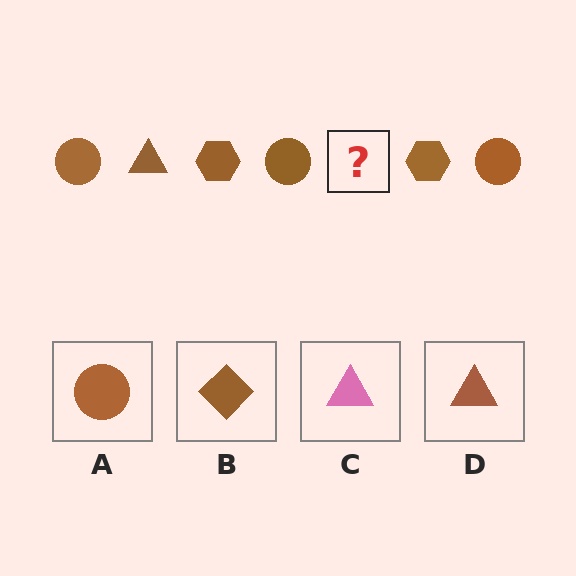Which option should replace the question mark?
Option D.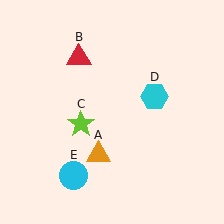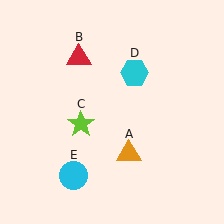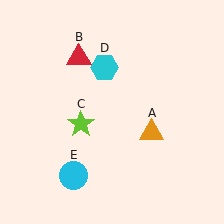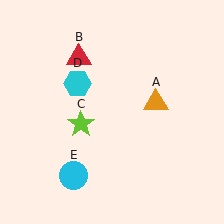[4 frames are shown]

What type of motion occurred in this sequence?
The orange triangle (object A), cyan hexagon (object D) rotated counterclockwise around the center of the scene.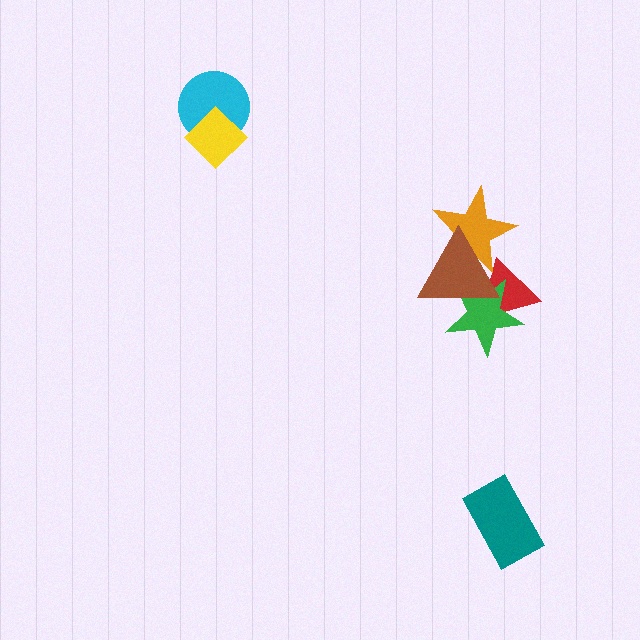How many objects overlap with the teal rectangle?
0 objects overlap with the teal rectangle.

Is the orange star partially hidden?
Yes, it is partially covered by another shape.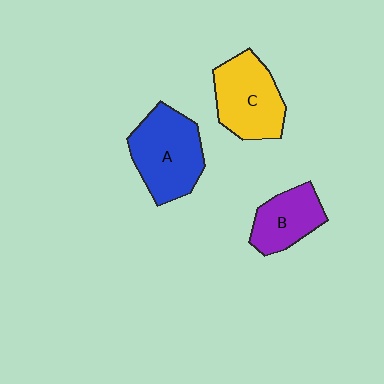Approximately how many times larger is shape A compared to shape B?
Approximately 1.5 times.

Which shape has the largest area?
Shape A (blue).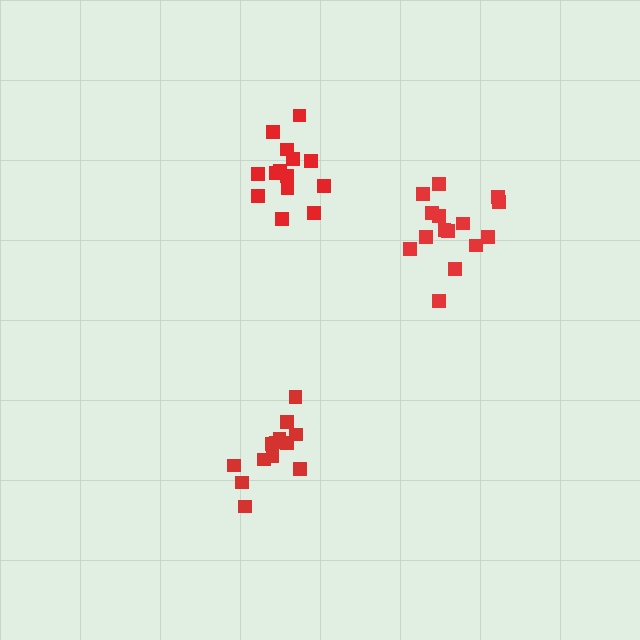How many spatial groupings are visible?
There are 3 spatial groupings.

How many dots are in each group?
Group 1: 13 dots, Group 2: 15 dots, Group 3: 14 dots (42 total).